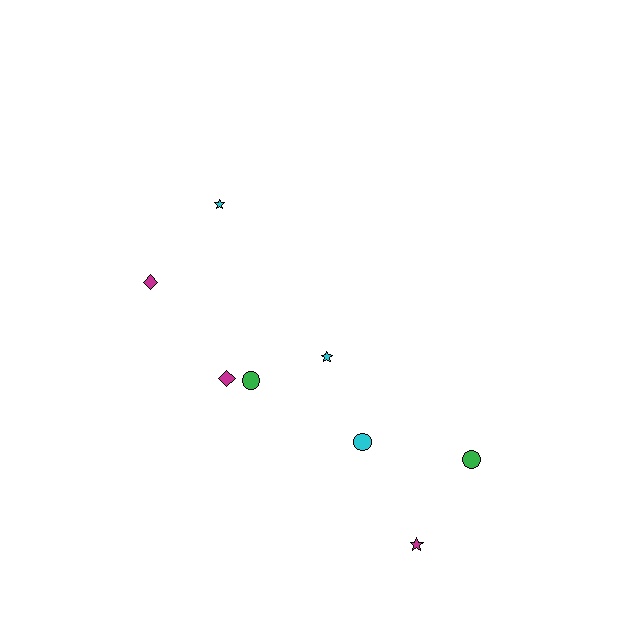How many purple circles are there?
There are no purple circles.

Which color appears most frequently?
Cyan, with 3 objects.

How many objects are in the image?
There are 8 objects.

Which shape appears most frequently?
Circle, with 3 objects.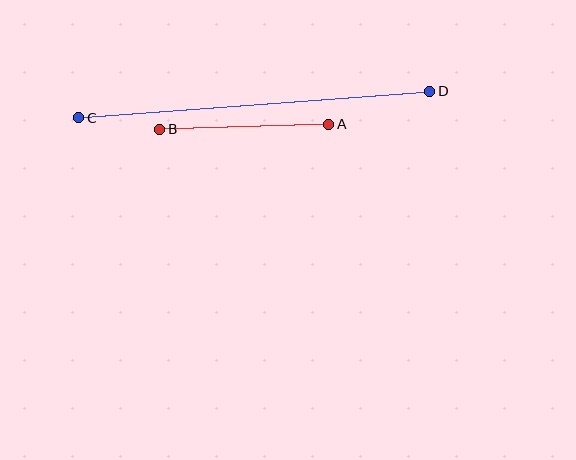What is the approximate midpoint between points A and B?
The midpoint is at approximately (244, 127) pixels.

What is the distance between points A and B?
The distance is approximately 169 pixels.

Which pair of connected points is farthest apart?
Points C and D are farthest apart.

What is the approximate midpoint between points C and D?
The midpoint is at approximately (254, 105) pixels.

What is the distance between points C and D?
The distance is approximately 352 pixels.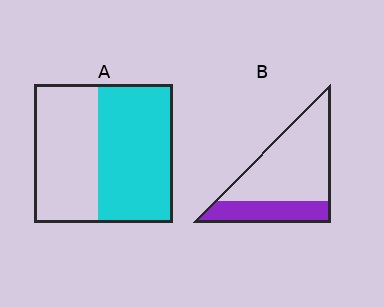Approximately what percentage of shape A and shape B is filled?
A is approximately 55% and B is approximately 30%.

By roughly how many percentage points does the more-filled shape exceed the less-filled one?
By roughly 25 percentage points (A over B).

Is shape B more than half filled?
No.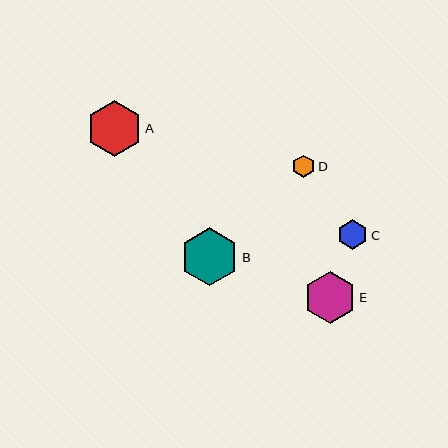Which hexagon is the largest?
Hexagon B is the largest with a size of approximately 58 pixels.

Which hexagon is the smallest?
Hexagon D is the smallest with a size of approximately 22 pixels.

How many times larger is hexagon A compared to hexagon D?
Hexagon A is approximately 2.5 times the size of hexagon D.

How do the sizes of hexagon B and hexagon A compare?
Hexagon B and hexagon A are approximately the same size.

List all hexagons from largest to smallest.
From largest to smallest: B, A, E, C, D.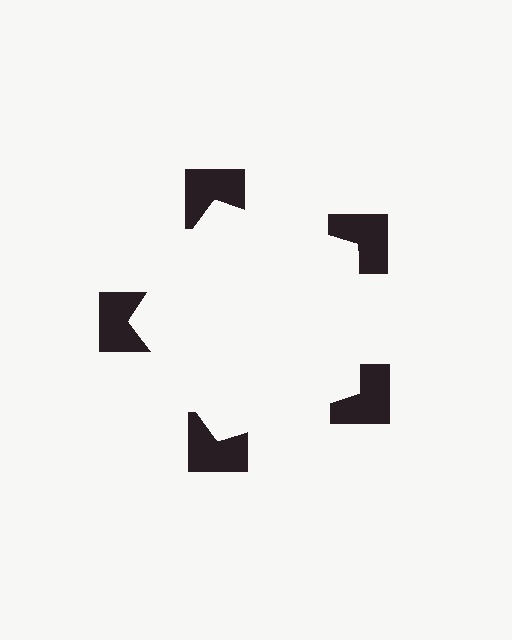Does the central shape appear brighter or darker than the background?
It typically appears slightly brighter than the background, even though no actual brightness change is drawn.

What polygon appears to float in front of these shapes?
An illusory pentagon — its edges are inferred from the aligned wedge cuts in the notched squares, not physically drawn.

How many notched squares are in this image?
There are 5 — one at each vertex of the illusory pentagon.